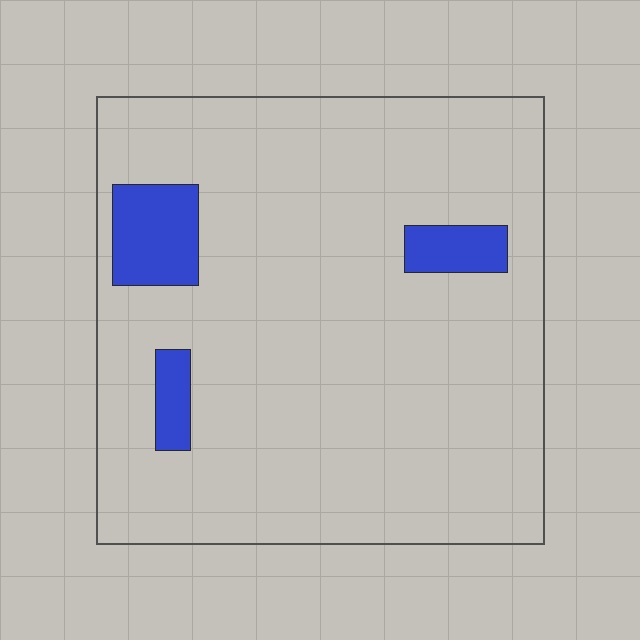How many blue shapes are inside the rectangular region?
3.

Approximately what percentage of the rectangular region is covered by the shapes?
Approximately 10%.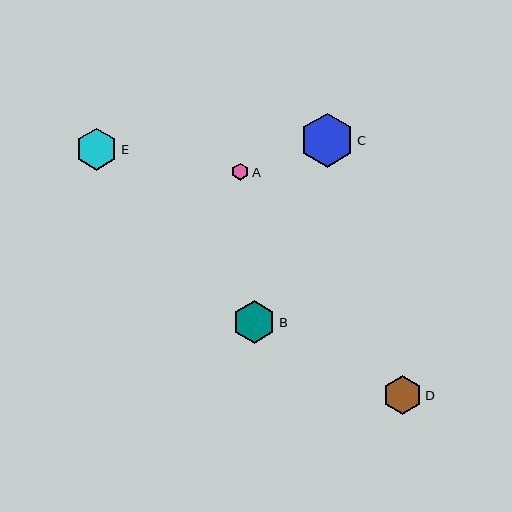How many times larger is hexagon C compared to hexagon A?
Hexagon C is approximately 3.2 times the size of hexagon A.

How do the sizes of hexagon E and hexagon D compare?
Hexagon E and hexagon D are approximately the same size.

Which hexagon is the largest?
Hexagon C is the largest with a size of approximately 54 pixels.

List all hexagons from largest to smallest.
From largest to smallest: C, B, E, D, A.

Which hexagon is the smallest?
Hexagon A is the smallest with a size of approximately 17 pixels.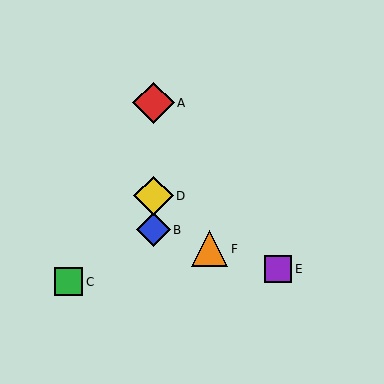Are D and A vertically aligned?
Yes, both are at x≈153.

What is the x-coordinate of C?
Object C is at x≈69.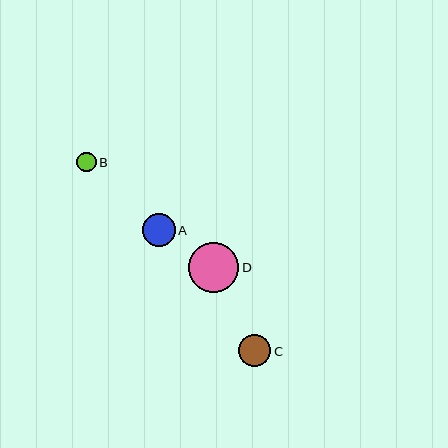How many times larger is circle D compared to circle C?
Circle D is approximately 1.5 times the size of circle C.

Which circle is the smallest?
Circle B is the smallest with a size of approximately 20 pixels.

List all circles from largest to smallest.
From largest to smallest: D, A, C, B.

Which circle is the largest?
Circle D is the largest with a size of approximately 50 pixels.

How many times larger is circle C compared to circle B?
Circle C is approximately 1.6 times the size of circle B.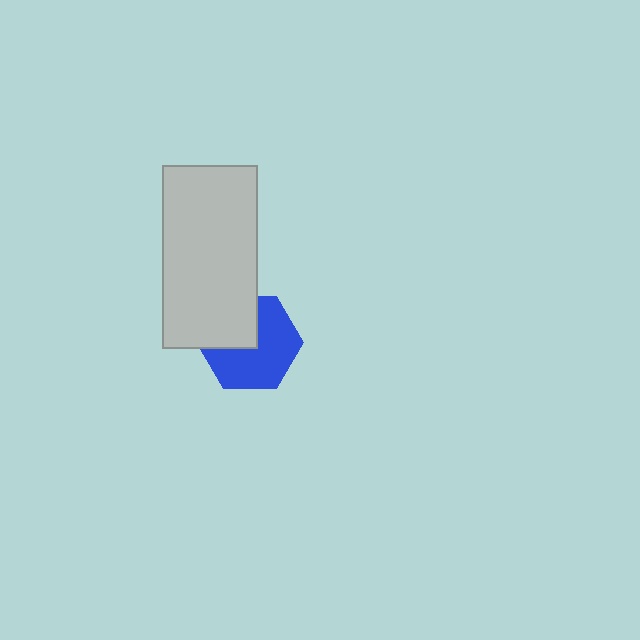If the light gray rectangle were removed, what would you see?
You would see the complete blue hexagon.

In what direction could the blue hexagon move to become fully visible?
The blue hexagon could move toward the lower-right. That would shift it out from behind the light gray rectangle entirely.